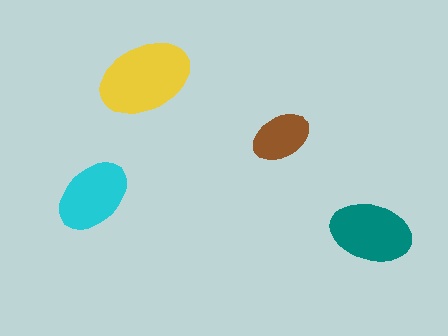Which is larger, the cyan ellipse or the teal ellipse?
The teal one.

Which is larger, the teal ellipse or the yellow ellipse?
The yellow one.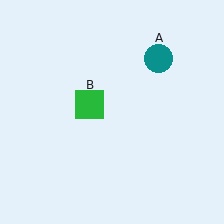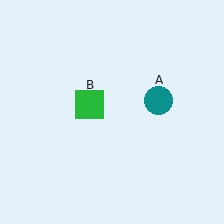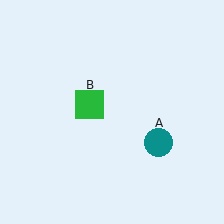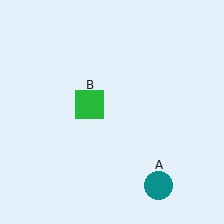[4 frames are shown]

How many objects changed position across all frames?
1 object changed position: teal circle (object A).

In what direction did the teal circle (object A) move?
The teal circle (object A) moved down.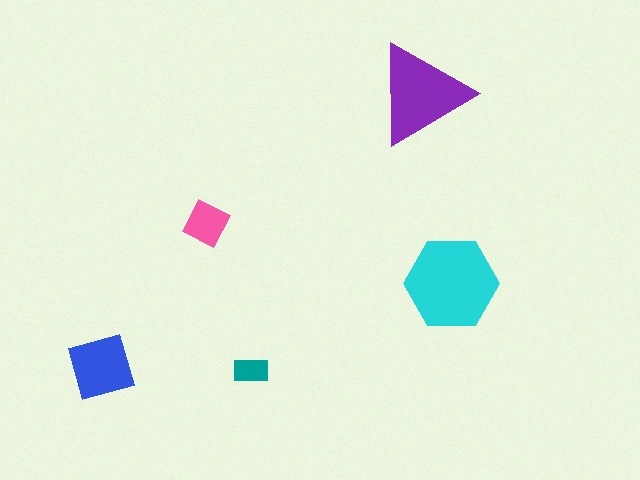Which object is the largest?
The cyan hexagon.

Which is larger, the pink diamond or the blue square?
The blue square.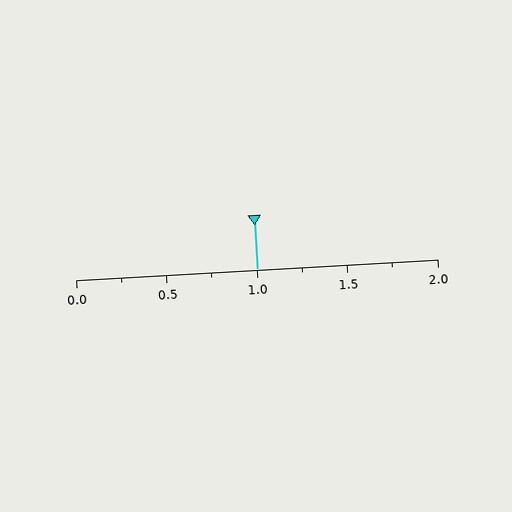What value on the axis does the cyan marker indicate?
The marker indicates approximately 1.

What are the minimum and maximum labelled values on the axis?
The axis runs from 0.0 to 2.0.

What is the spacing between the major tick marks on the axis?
The major ticks are spaced 0.5 apart.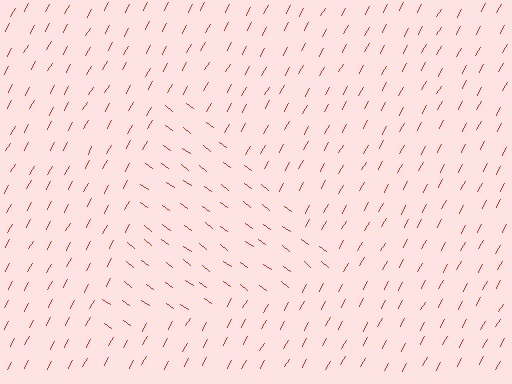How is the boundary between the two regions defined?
The boundary is defined purely by a change in line orientation (approximately 82 degrees difference). All lines are the same color and thickness.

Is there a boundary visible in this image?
Yes, there is a texture boundary formed by a change in line orientation.